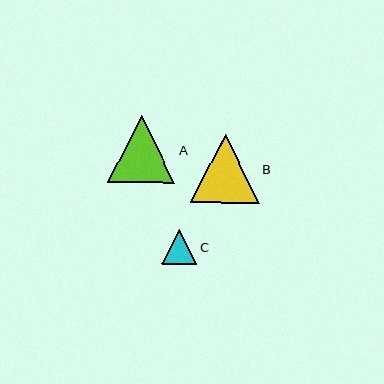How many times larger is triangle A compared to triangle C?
Triangle A is approximately 1.9 times the size of triangle C.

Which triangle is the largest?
Triangle B is the largest with a size of approximately 69 pixels.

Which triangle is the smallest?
Triangle C is the smallest with a size of approximately 36 pixels.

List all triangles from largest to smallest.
From largest to smallest: B, A, C.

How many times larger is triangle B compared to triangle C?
Triangle B is approximately 1.9 times the size of triangle C.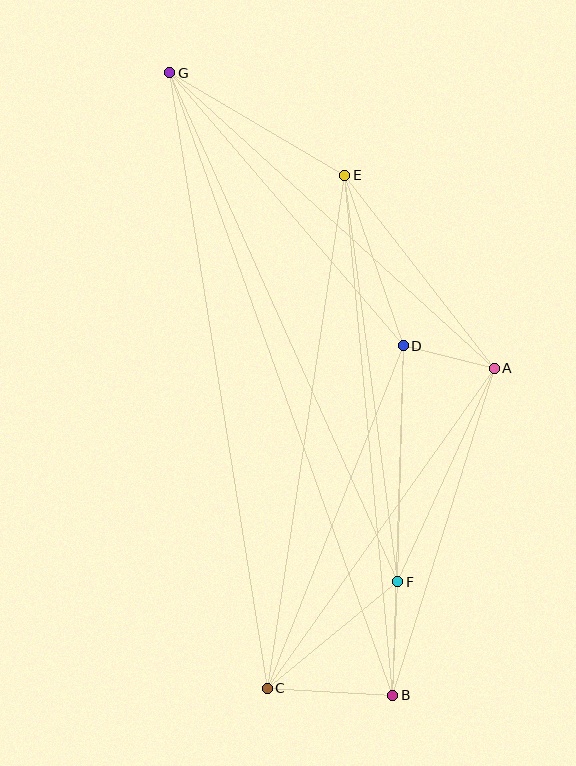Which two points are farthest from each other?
Points B and G are farthest from each other.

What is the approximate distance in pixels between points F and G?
The distance between F and G is approximately 558 pixels.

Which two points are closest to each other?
Points A and D are closest to each other.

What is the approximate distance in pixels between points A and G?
The distance between A and G is approximately 439 pixels.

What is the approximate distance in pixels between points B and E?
The distance between B and E is approximately 522 pixels.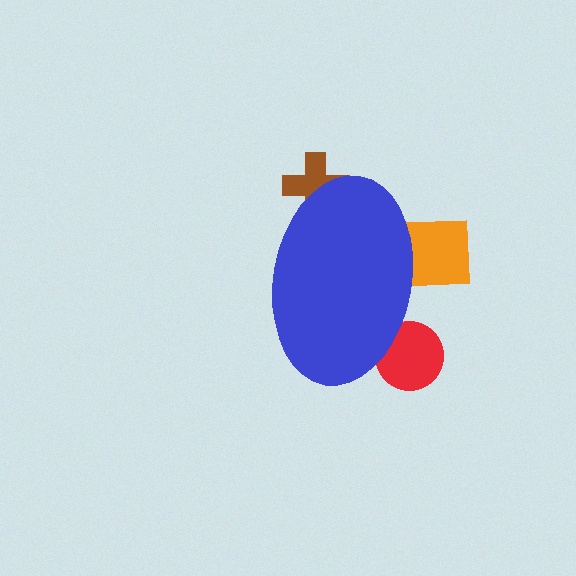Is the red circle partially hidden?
Yes, the red circle is partially hidden behind the blue ellipse.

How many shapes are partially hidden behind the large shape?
3 shapes are partially hidden.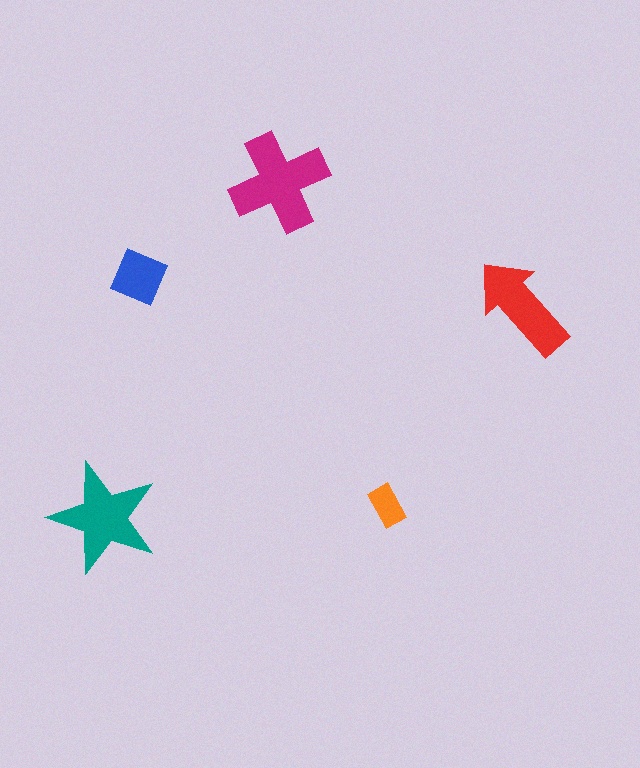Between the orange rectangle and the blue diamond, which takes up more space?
The blue diamond.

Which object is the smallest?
The orange rectangle.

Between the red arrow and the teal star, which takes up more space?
The teal star.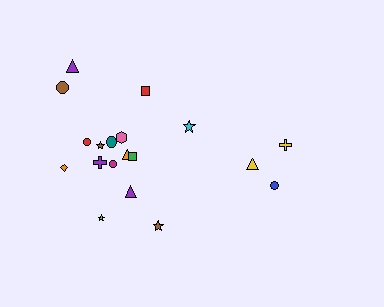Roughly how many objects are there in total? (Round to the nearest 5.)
Roughly 20 objects in total.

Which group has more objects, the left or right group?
The left group.